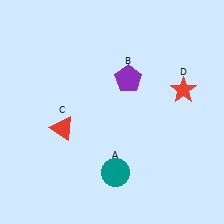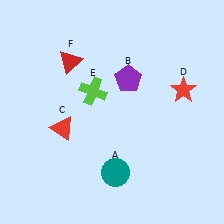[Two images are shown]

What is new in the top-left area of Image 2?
A lime cross (E) was added in the top-left area of Image 2.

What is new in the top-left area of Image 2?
A red triangle (F) was added in the top-left area of Image 2.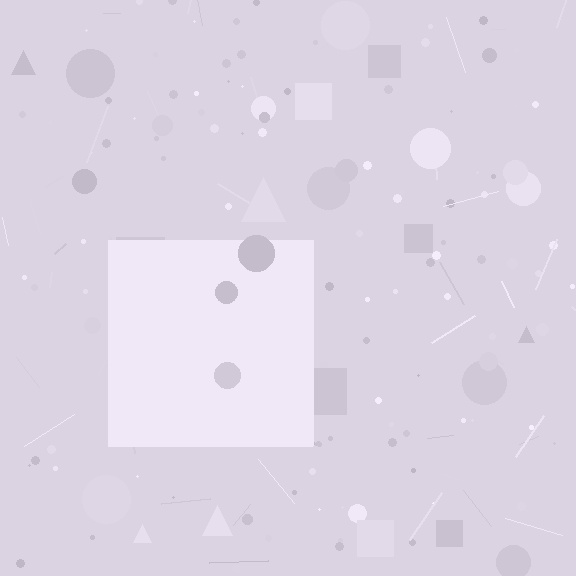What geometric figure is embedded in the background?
A square is embedded in the background.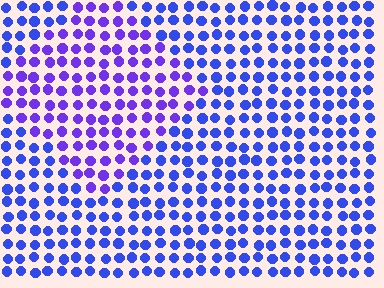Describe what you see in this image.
The image is filled with small blue elements in a uniform arrangement. A diamond-shaped region is visible where the elements are tinted to a slightly different hue, forming a subtle color boundary.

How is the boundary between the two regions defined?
The boundary is defined purely by a slight shift in hue (about 29 degrees). Spacing, size, and orientation are identical on both sides.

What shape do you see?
I see a diamond.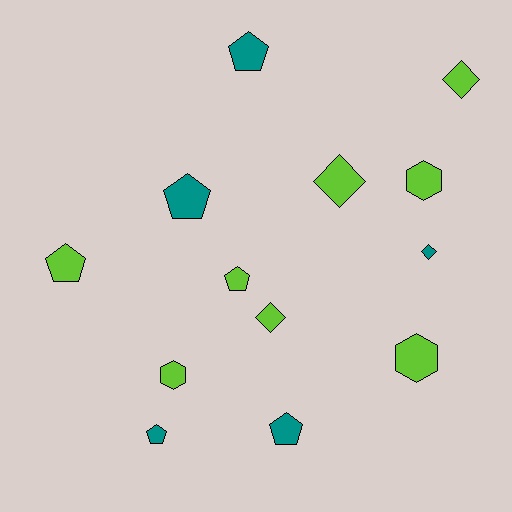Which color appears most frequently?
Lime, with 8 objects.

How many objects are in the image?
There are 13 objects.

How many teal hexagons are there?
There are no teal hexagons.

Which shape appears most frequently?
Pentagon, with 6 objects.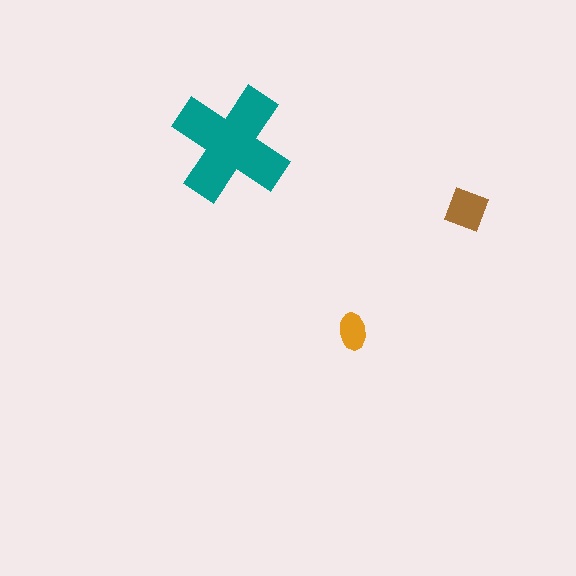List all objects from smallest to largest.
The orange ellipse, the brown square, the teal cross.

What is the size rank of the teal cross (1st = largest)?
1st.